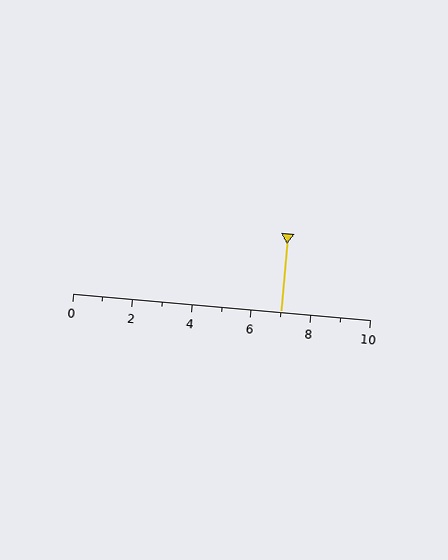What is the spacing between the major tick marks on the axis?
The major ticks are spaced 2 apart.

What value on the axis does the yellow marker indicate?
The marker indicates approximately 7.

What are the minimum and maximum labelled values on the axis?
The axis runs from 0 to 10.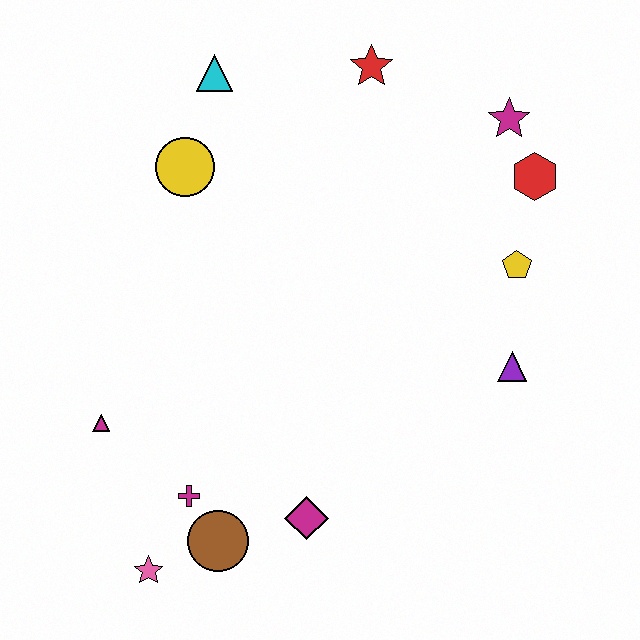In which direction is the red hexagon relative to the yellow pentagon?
The red hexagon is above the yellow pentagon.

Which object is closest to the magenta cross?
The brown circle is closest to the magenta cross.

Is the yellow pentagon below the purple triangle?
No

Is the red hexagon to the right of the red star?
Yes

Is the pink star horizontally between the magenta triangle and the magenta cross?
Yes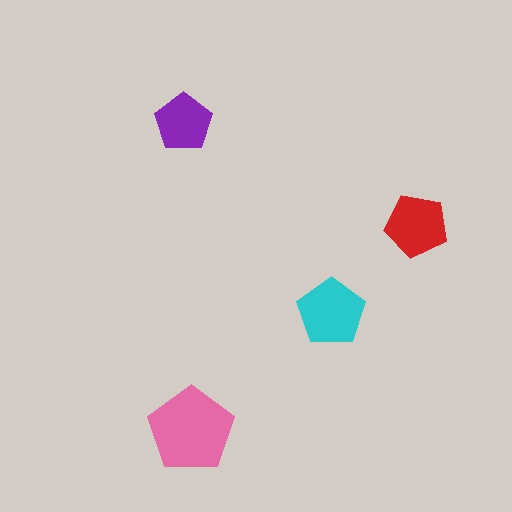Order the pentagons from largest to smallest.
the pink one, the cyan one, the red one, the purple one.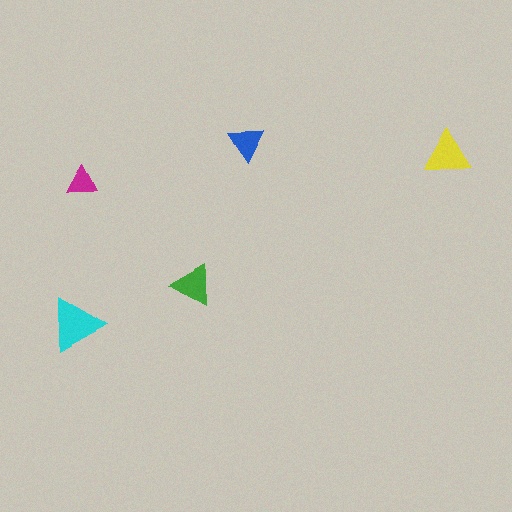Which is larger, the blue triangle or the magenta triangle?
The blue one.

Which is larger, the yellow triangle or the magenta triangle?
The yellow one.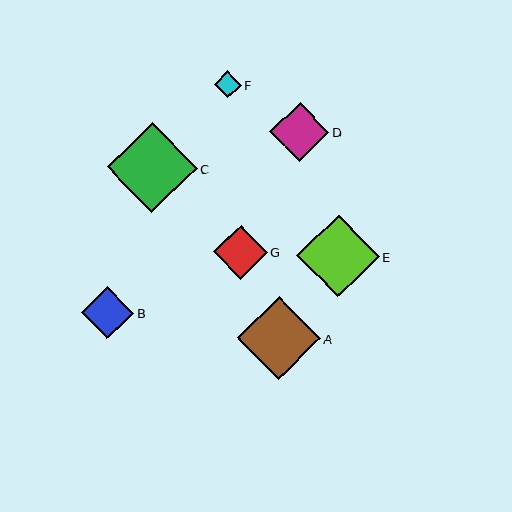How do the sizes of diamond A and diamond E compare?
Diamond A and diamond E are approximately the same size.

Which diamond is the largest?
Diamond C is the largest with a size of approximately 89 pixels.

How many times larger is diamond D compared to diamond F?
Diamond D is approximately 2.2 times the size of diamond F.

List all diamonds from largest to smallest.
From largest to smallest: C, A, E, D, G, B, F.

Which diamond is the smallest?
Diamond F is the smallest with a size of approximately 27 pixels.